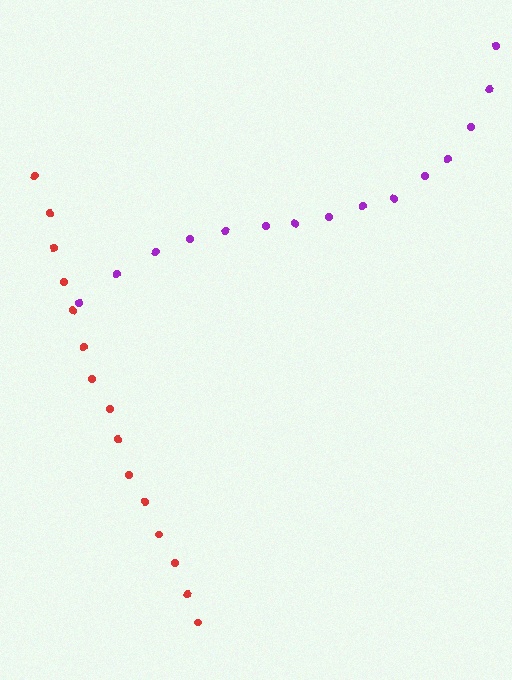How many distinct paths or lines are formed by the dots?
There are 2 distinct paths.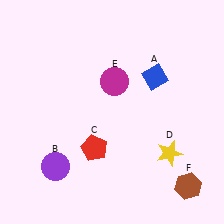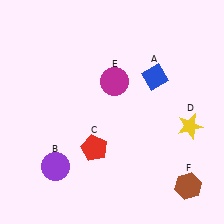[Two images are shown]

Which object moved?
The yellow star (D) moved up.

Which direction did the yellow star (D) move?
The yellow star (D) moved up.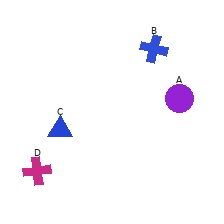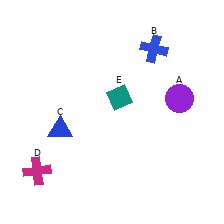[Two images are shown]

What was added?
A teal diamond (E) was added in Image 2.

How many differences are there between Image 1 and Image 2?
There is 1 difference between the two images.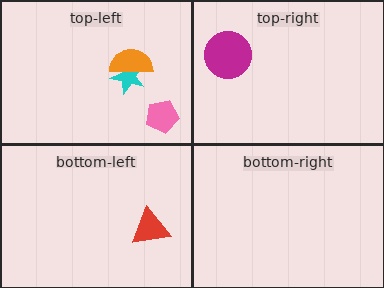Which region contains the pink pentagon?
The top-left region.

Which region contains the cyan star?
The top-left region.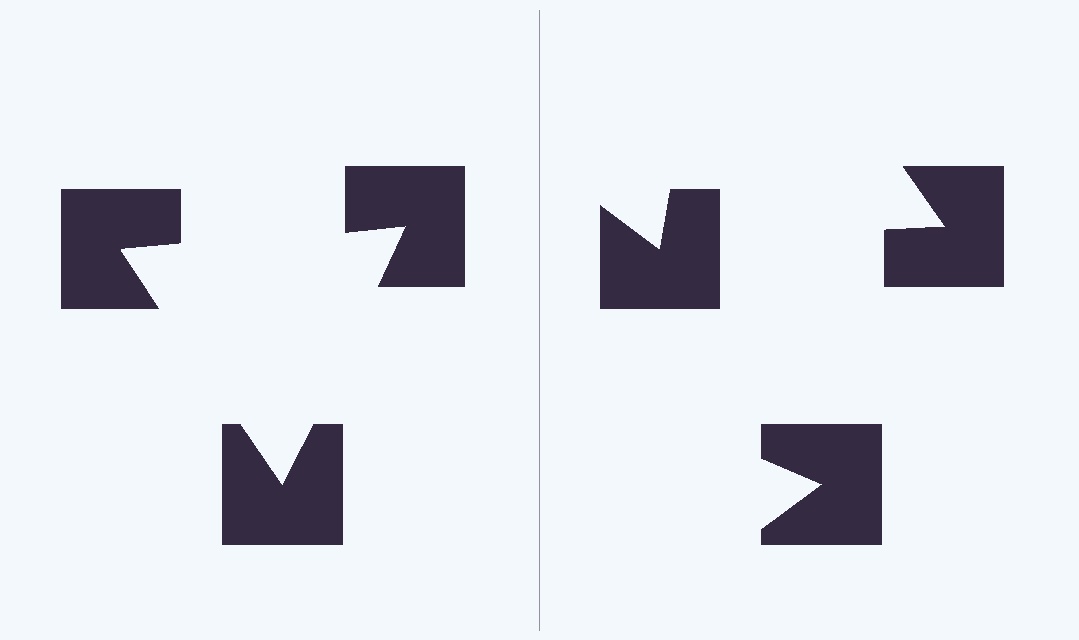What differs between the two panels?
The notched squares are positioned identically on both sides; only the wedge orientations differ. On the left they align to a triangle; on the right they are misaligned.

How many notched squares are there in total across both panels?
6 — 3 on each side.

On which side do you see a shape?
An illusory triangle appears on the left side. On the right side the wedge cuts are rotated, so no coherent shape forms.